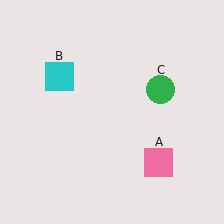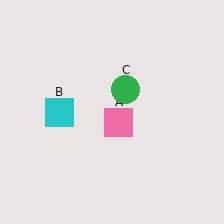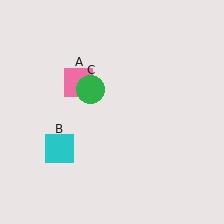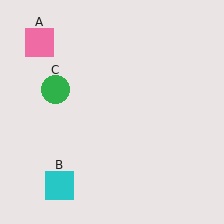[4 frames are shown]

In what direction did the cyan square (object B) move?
The cyan square (object B) moved down.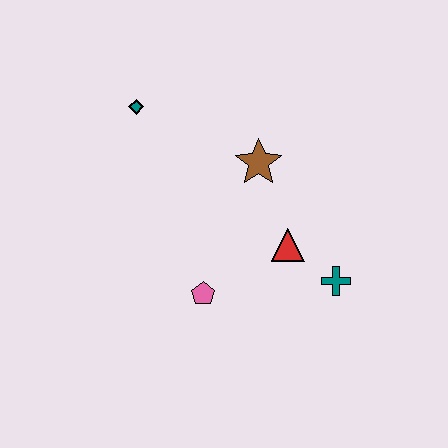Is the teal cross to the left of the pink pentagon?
No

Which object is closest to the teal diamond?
The brown star is closest to the teal diamond.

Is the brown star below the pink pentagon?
No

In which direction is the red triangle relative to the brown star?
The red triangle is below the brown star.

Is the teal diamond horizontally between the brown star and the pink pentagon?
No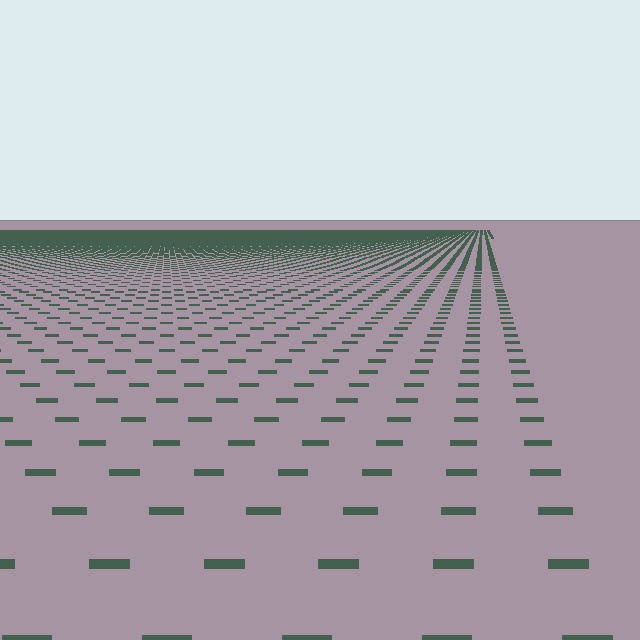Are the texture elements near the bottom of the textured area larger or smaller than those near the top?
Larger. Near the bottom, elements are closer to the viewer and appear at a bigger on-screen size.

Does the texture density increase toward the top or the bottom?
Density increases toward the top.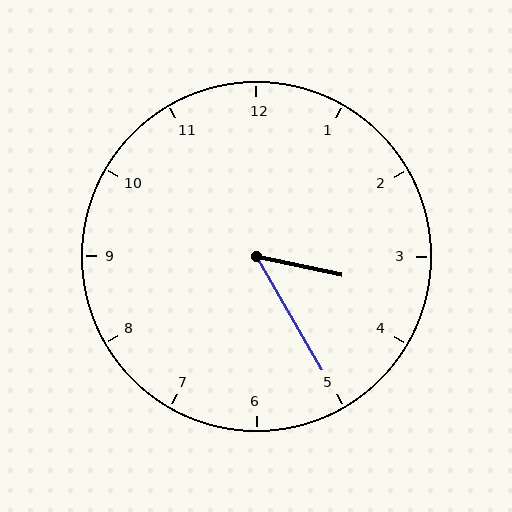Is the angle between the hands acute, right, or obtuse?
It is acute.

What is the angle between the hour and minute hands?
Approximately 48 degrees.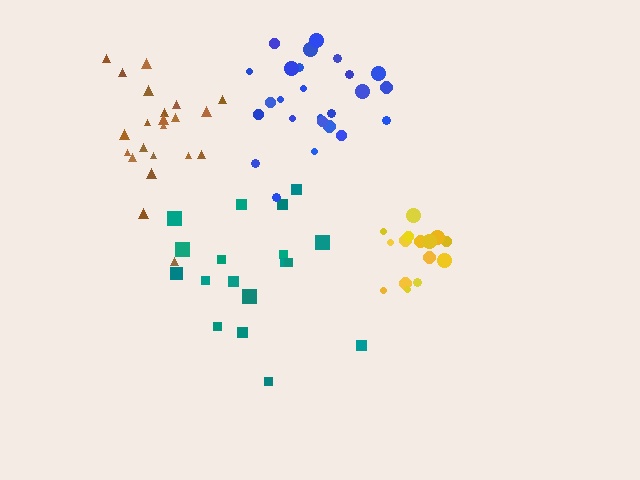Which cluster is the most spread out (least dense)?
Teal.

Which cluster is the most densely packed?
Yellow.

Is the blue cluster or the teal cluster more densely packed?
Blue.